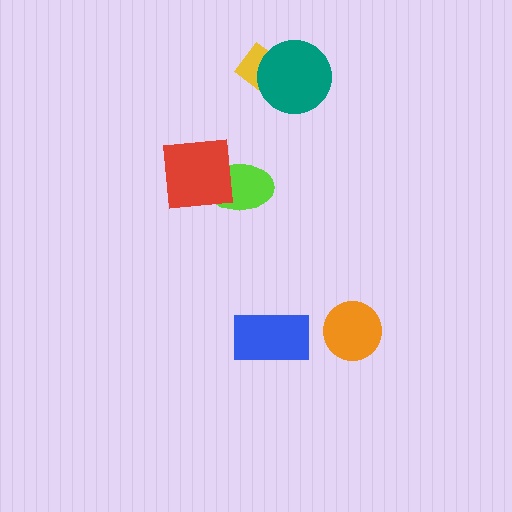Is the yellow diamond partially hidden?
Yes, it is partially covered by another shape.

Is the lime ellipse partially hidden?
Yes, it is partially covered by another shape.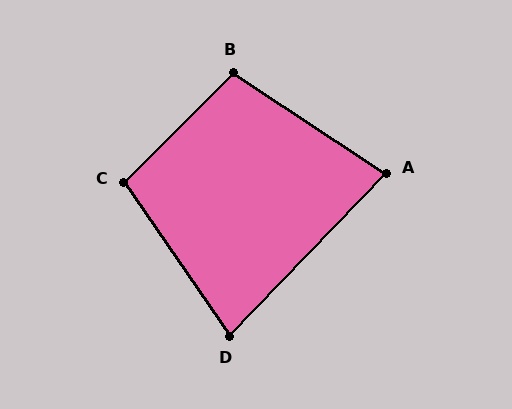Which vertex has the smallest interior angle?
D, at approximately 79 degrees.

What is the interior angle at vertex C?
Approximately 101 degrees (obtuse).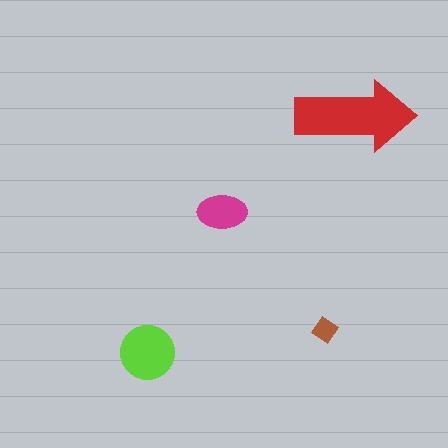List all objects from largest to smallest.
The red arrow, the lime circle, the magenta ellipse, the brown diamond.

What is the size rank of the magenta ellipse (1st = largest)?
3rd.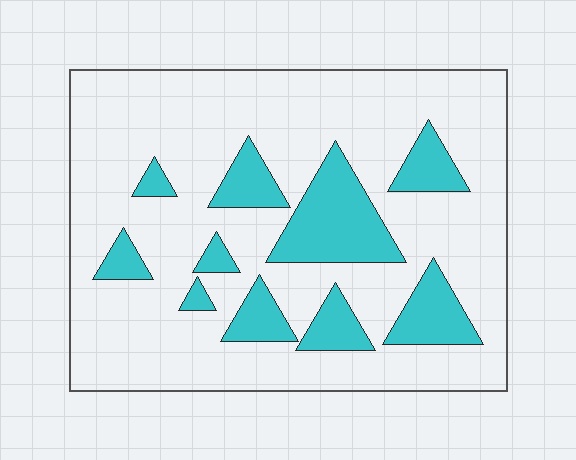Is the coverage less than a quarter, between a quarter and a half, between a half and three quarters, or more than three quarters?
Less than a quarter.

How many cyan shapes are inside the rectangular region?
10.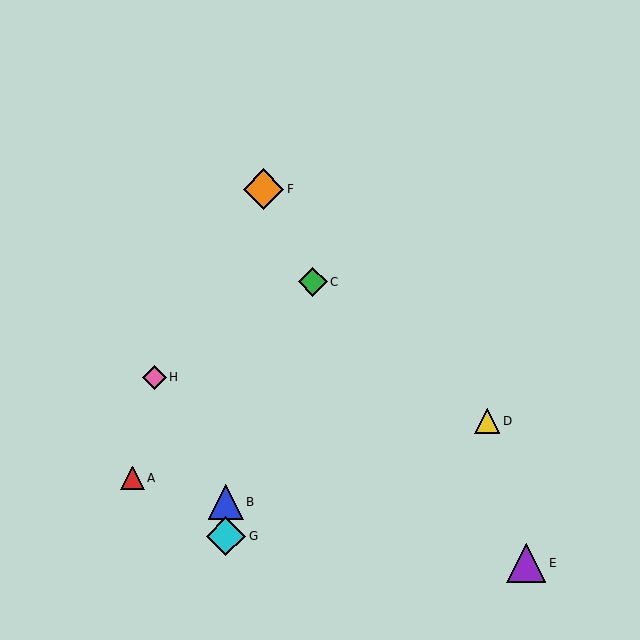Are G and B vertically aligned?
Yes, both are at x≈226.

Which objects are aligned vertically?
Objects B, G are aligned vertically.